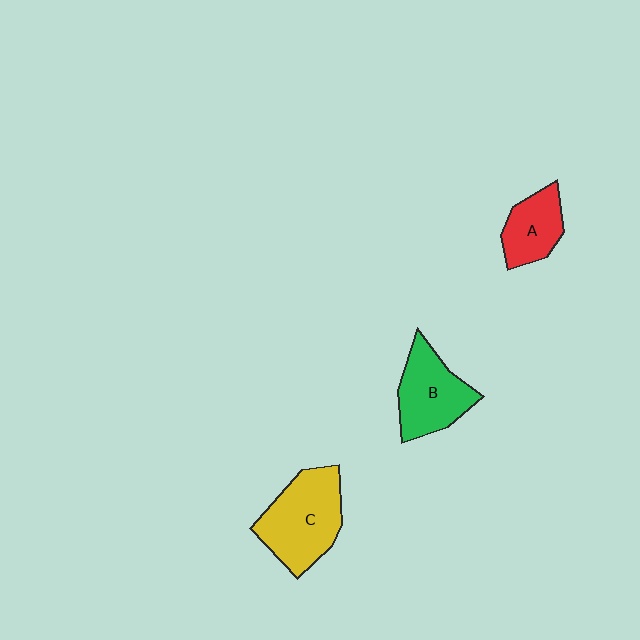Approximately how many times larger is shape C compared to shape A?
Approximately 1.8 times.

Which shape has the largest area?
Shape C (yellow).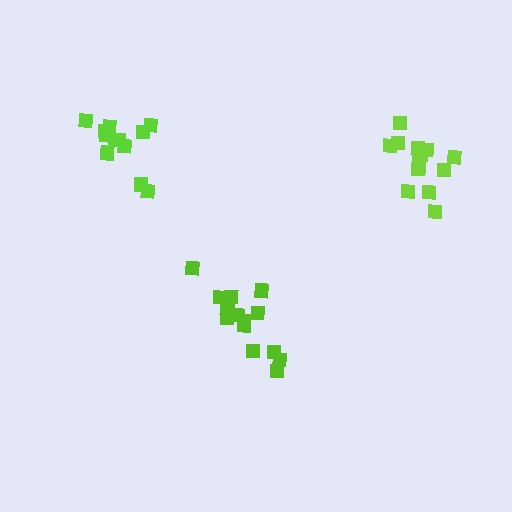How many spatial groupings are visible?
There are 3 spatial groupings.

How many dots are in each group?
Group 1: 15 dots, Group 2: 14 dots, Group 3: 12 dots (41 total).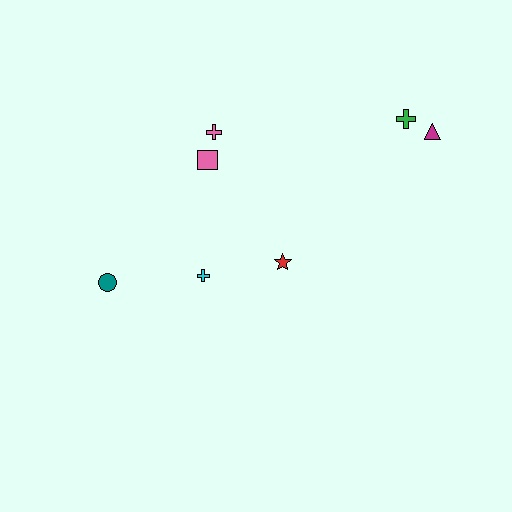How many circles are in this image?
There is 1 circle.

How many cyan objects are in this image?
There is 1 cyan object.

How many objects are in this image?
There are 7 objects.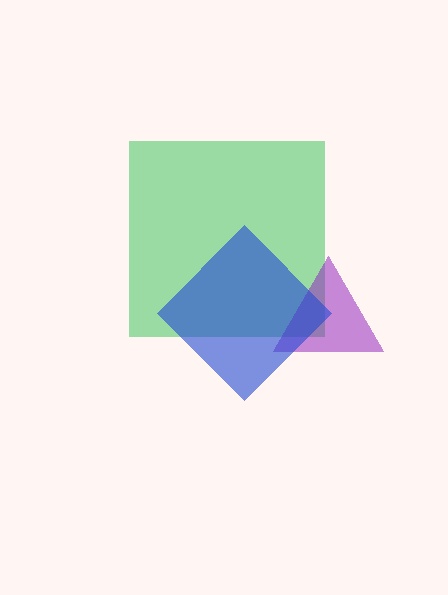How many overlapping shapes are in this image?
There are 3 overlapping shapes in the image.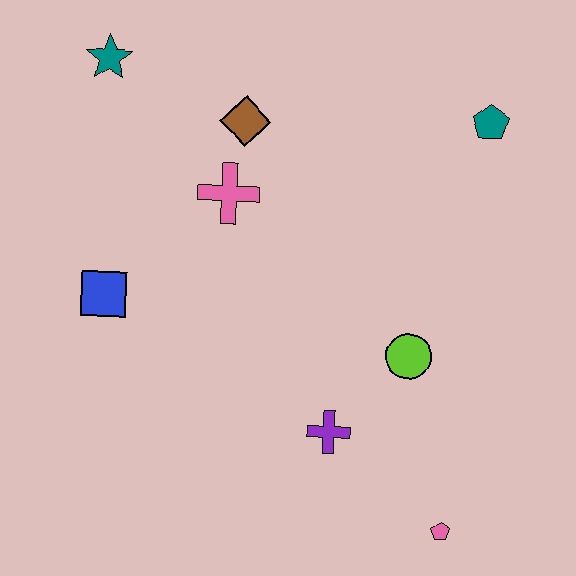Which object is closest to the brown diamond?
The pink cross is closest to the brown diamond.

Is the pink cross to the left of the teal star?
No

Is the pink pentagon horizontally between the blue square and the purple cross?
No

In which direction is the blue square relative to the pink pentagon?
The blue square is to the left of the pink pentagon.